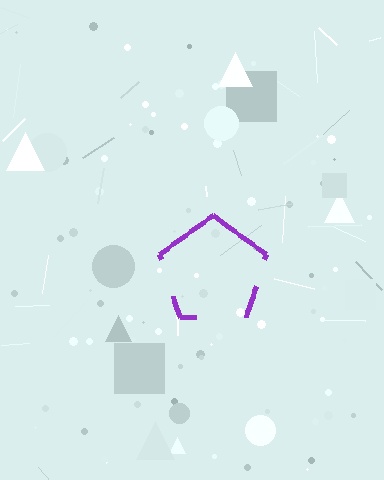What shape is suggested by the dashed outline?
The dashed outline suggests a pentagon.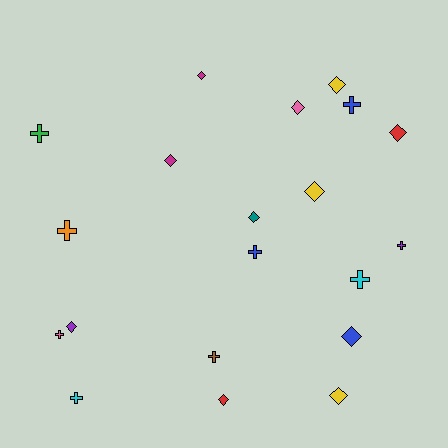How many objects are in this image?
There are 20 objects.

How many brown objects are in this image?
There is 1 brown object.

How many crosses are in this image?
There are 9 crosses.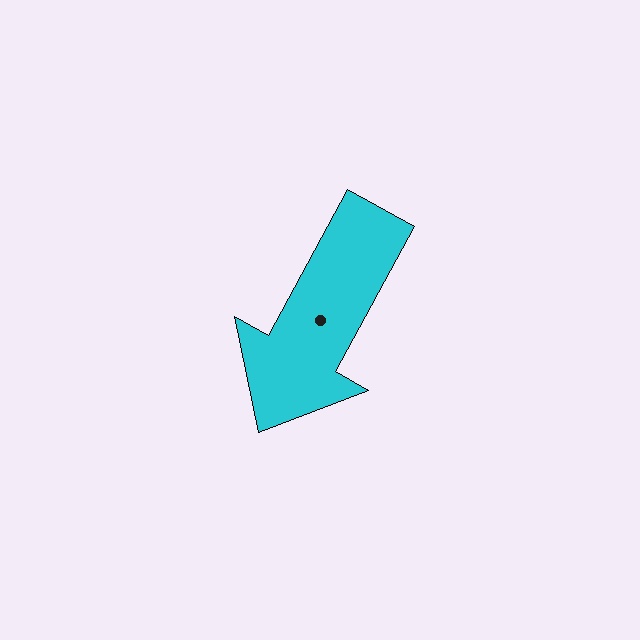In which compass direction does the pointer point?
Southwest.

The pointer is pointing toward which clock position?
Roughly 7 o'clock.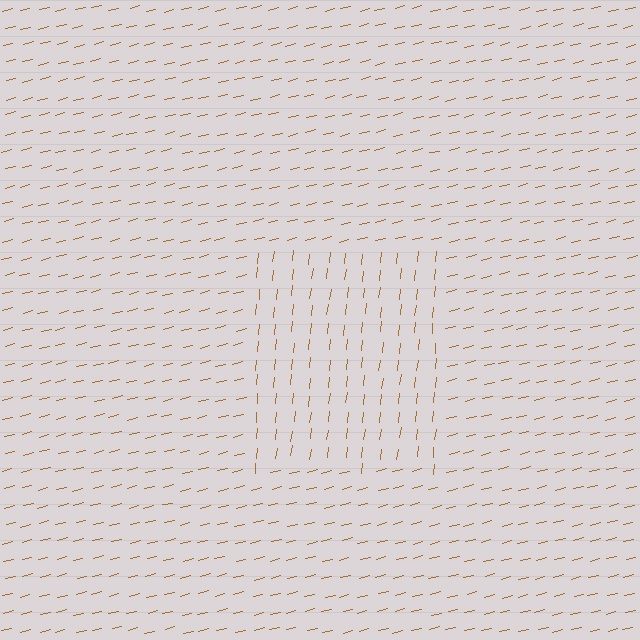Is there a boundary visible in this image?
Yes, there is a texture boundary formed by a change in line orientation.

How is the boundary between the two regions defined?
The boundary is defined purely by a change in line orientation (approximately 70 degrees difference). All lines are the same color and thickness.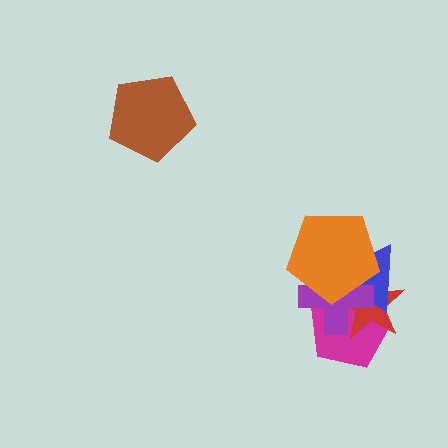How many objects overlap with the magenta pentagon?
4 objects overlap with the magenta pentagon.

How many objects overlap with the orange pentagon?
4 objects overlap with the orange pentagon.